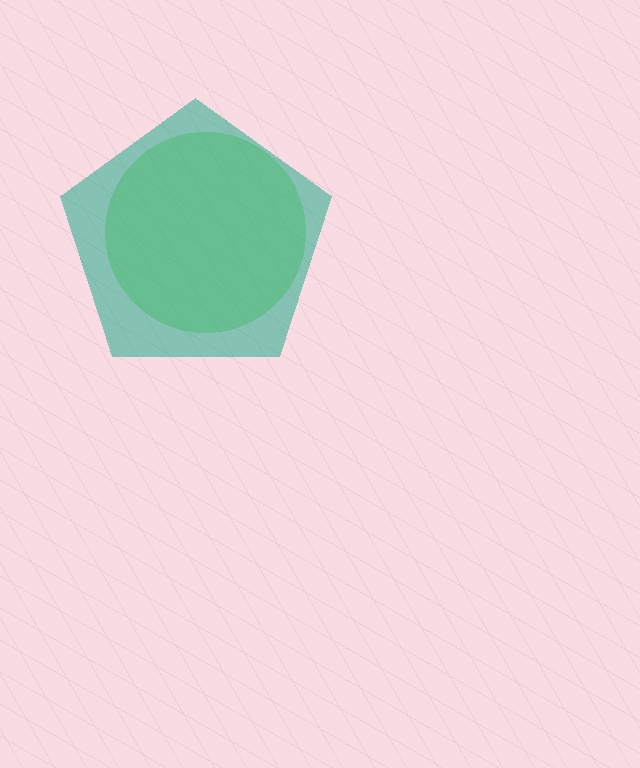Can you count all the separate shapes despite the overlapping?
Yes, there are 2 separate shapes.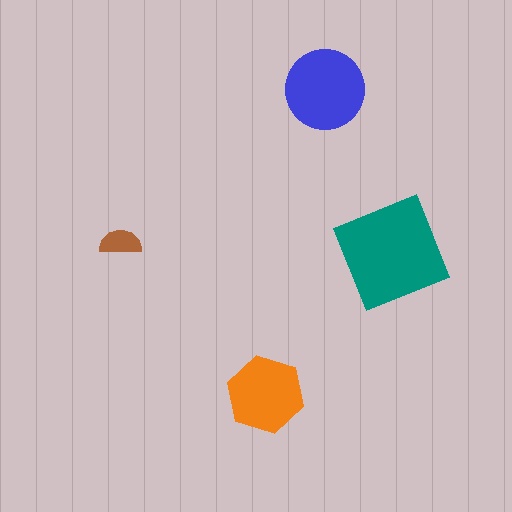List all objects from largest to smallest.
The teal diamond, the blue circle, the orange hexagon, the brown semicircle.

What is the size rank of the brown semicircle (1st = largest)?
4th.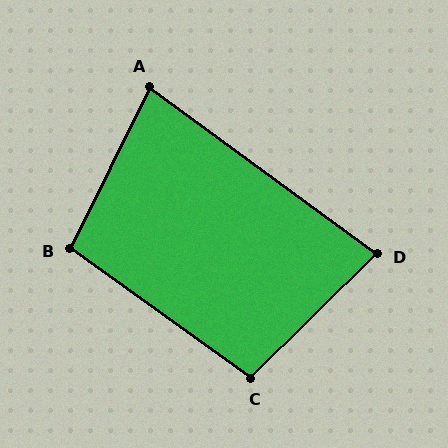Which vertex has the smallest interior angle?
A, at approximately 80 degrees.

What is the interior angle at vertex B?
Approximately 99 degrees (obtuse).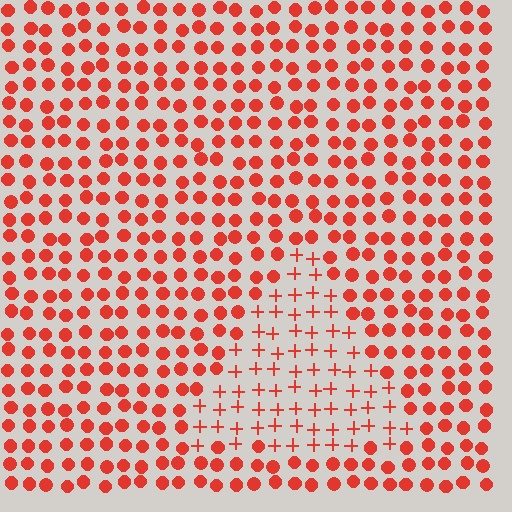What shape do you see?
I see a triangle.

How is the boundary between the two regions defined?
The boundary is defined by a change in element shape: plus signs inside vs. circles outside. All elements share the same color and spacing.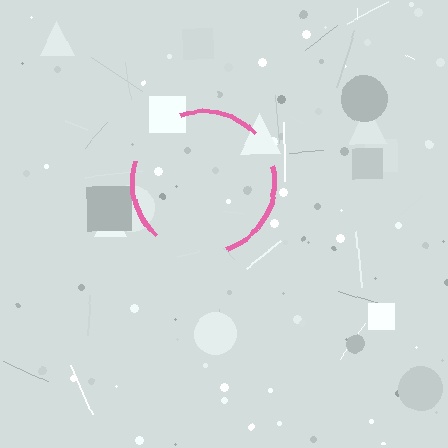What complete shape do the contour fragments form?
The contour fragments form a circle.